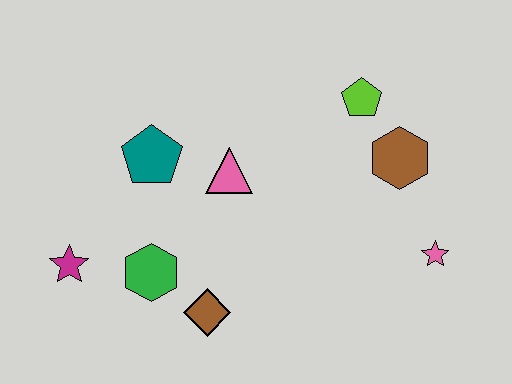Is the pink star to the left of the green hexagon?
No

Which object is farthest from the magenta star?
The pink star is farthest from the magenta star.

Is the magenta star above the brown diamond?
Yes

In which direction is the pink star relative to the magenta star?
The pink star is to the right of the magenta star.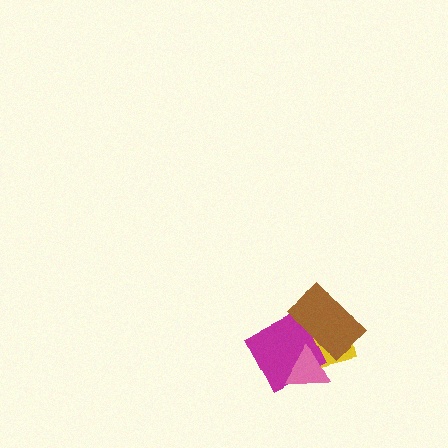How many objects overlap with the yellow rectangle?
3 objects overlap with the yellow rectangle.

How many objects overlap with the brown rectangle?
3 objects overlap with the brown rectangle.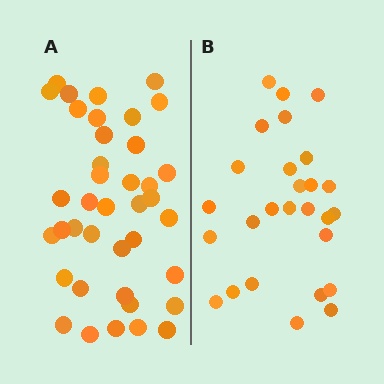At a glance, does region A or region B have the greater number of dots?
Region A (the left region) has more dots.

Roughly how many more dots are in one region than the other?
Region A has roughly 12 or so more dots than region B.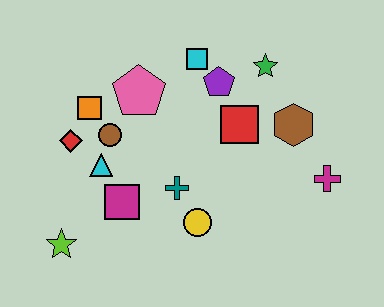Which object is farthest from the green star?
The lime star is farthest from the green star.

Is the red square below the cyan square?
Yes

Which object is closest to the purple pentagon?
The cyan square is closest to the purple pentagon.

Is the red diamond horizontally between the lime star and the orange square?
Yes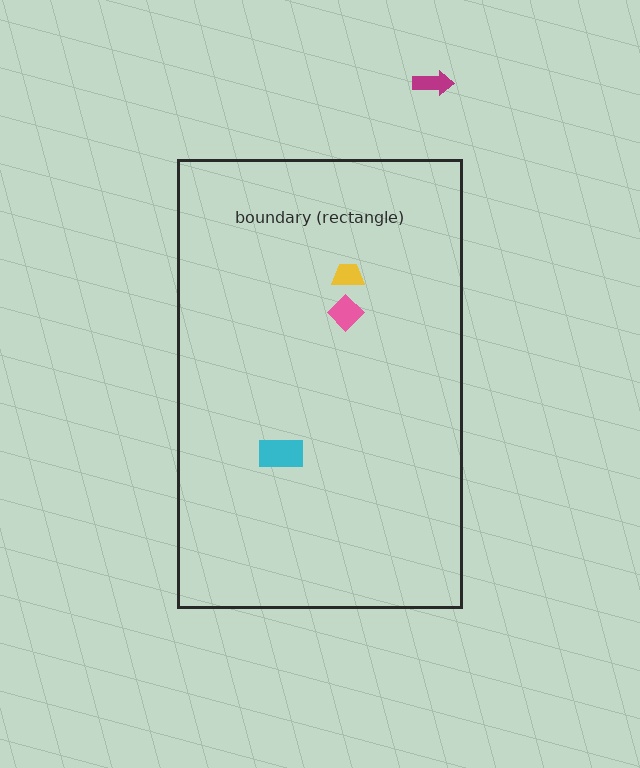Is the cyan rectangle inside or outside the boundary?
Inside.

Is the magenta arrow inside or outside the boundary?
Outside.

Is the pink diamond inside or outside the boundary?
Inside.